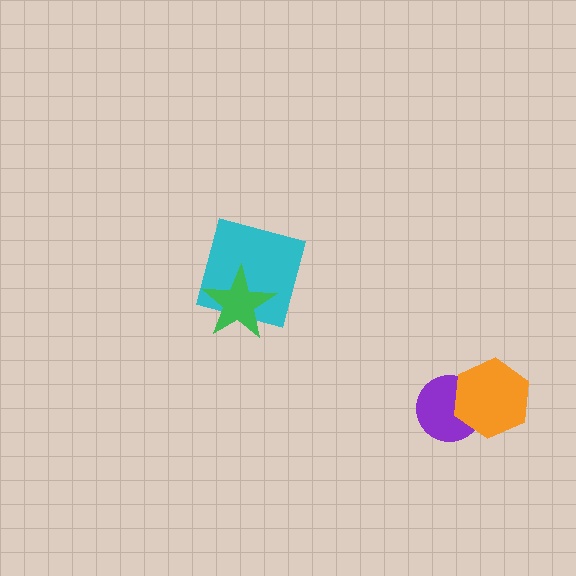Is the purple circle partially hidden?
Yes, it is partially covered by another shape.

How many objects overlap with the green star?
1 object overlaps with the green star.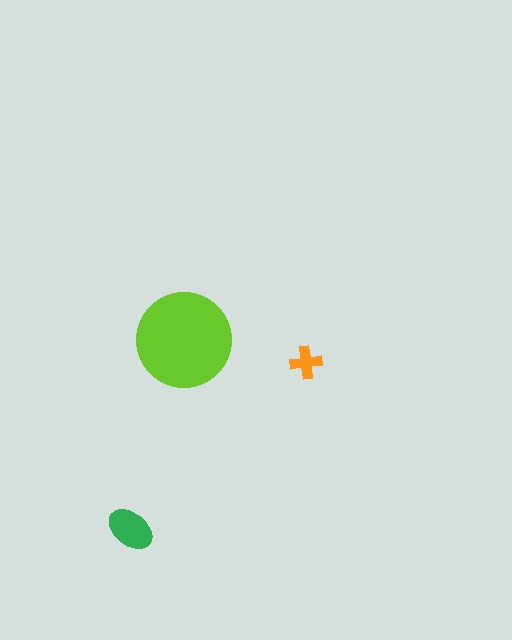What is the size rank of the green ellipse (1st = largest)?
2nd.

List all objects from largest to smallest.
The lime circle, the green ellipse, the orange cross.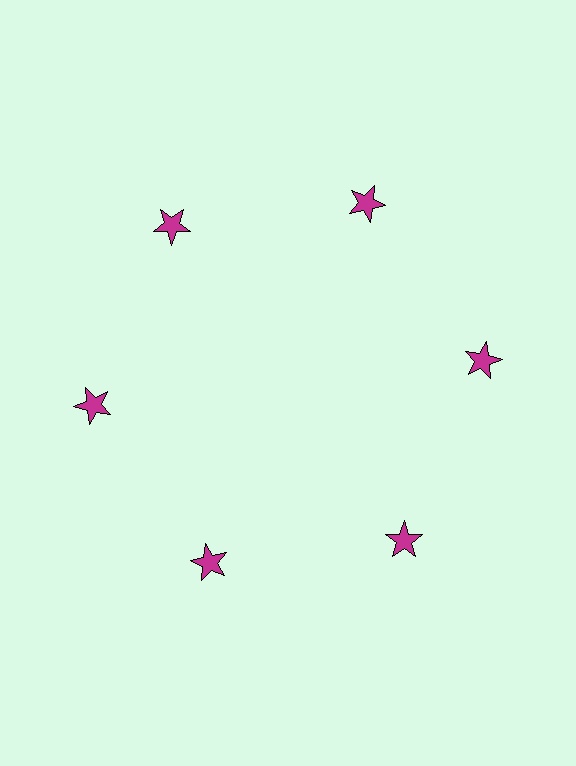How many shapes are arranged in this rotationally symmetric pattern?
There are 6 shapes, arranged in 6 groups of 1.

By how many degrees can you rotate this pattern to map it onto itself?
The pattern maps onto itself every 60 degrees of rotation.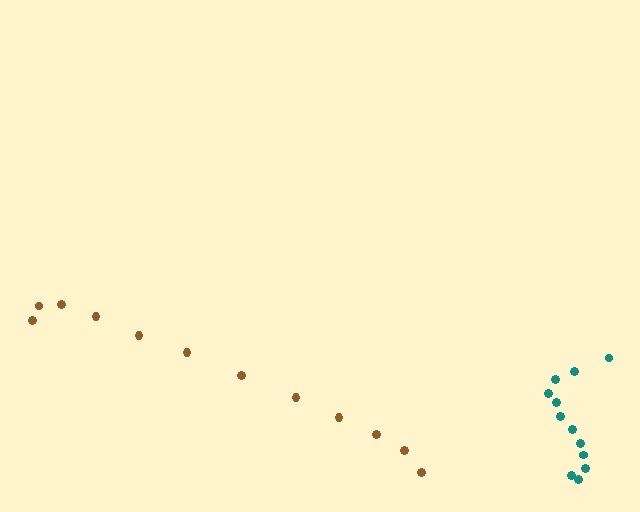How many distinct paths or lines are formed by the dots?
There are 2 distinct paths.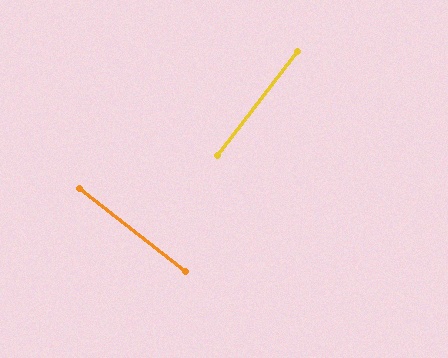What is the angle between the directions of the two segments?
Approximately 90 degrees.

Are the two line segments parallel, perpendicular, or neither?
Perpendicular — they meet at approximately 90°.